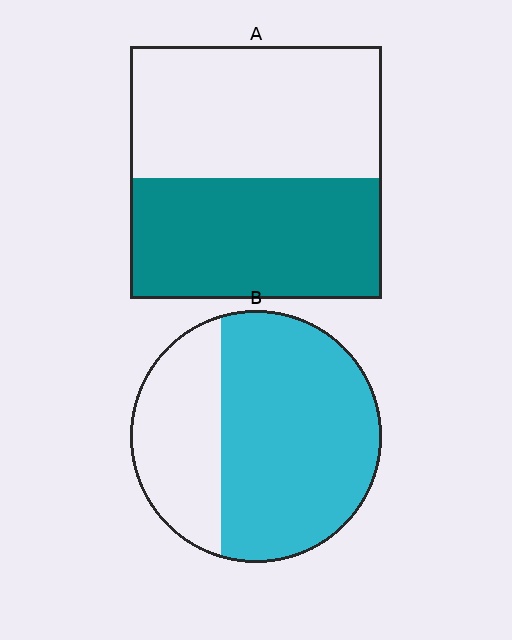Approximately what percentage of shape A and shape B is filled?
A is approximately 50% and B is approximately 65%.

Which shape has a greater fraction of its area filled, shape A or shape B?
Shape B.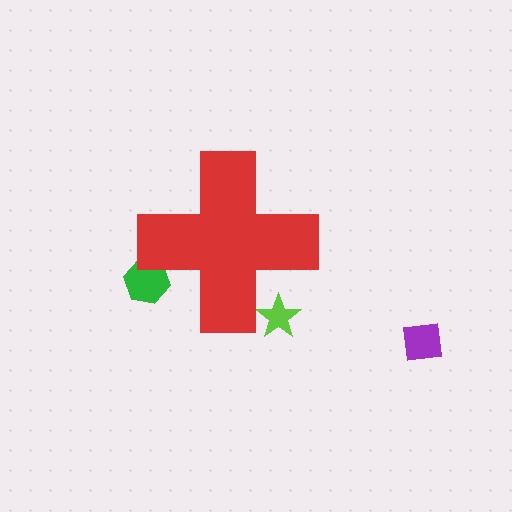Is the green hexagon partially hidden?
Yes, the green hexagon is partially hidden behind the red cross.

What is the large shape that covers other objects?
A red cross.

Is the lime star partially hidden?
Yes, the lime star is partially hidden behind the red cross.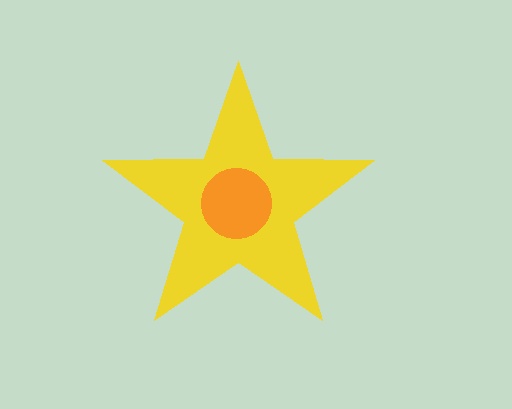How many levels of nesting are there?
2.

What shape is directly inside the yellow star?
The orange circle.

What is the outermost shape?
The yellow star.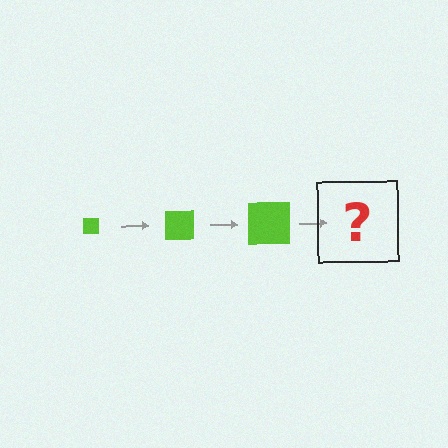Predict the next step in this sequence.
The next step is a lime square, larger than the previous one.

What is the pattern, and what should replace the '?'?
The pattern is that the square gets progressively larger each step. The '?' should be a lime square, larger than the previous one.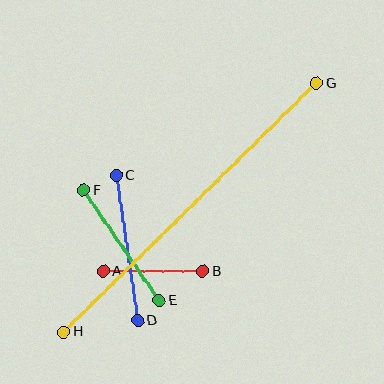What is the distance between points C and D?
The distance is approximately 147 pixels.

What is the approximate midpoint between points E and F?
The midpoint is at approximately (121, 245) pixels.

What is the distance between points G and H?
The distance is approximately 354 pixels.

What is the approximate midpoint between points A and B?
The midpoint is at approximately (153, 271) pixels.